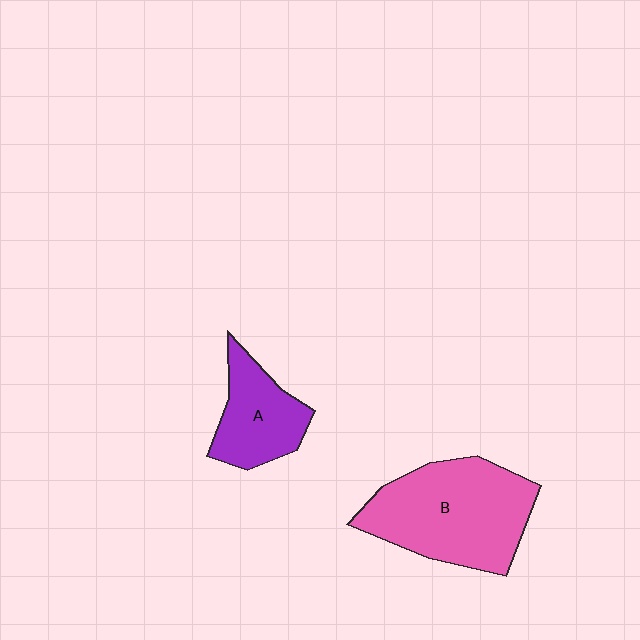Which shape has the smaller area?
Shape A (purple).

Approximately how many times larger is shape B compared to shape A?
Approximately 1.9 times.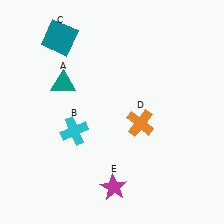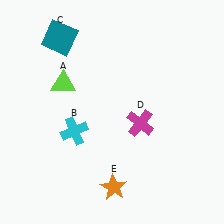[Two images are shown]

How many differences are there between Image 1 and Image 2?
There are 3 differences between the two images.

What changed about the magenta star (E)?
In Image 1, E is magenta. In Image 2, it changed to orange.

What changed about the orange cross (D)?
In Image 1, D is orange. In Image 2, it changed to magenta.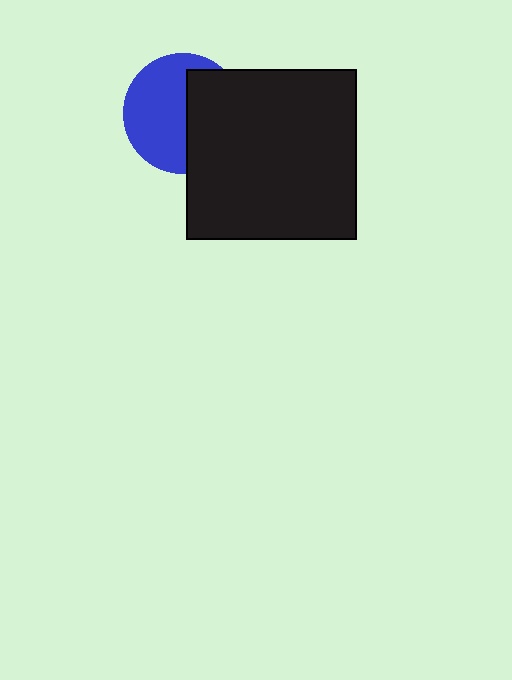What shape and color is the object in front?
The object in front is a black square.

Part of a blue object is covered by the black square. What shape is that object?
It is a circle.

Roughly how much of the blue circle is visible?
About half of it is visible (roughly 56%).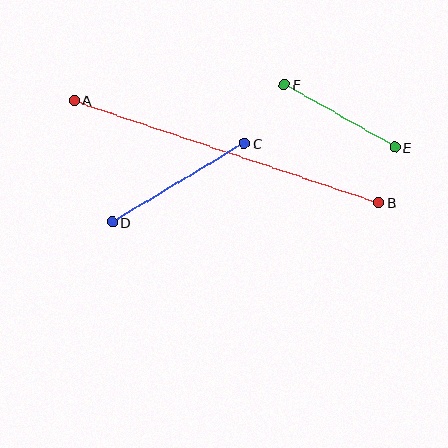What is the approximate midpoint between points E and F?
The midpoint is at approximately (339, 116) pixels.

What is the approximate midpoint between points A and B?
The midpoint is at approximately (226, 151) pixels.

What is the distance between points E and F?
The distance is approximately 127 pixels.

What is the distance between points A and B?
The distance is approximately 321 pixels.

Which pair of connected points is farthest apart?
Points A and B are farthest apart.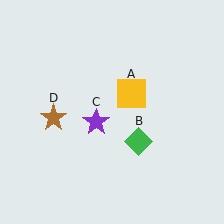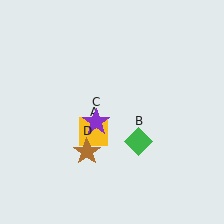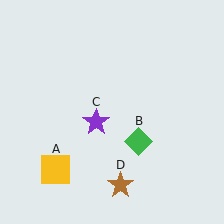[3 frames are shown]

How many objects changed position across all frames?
2 objects changed position: yellow square (object A), brown star (object D).